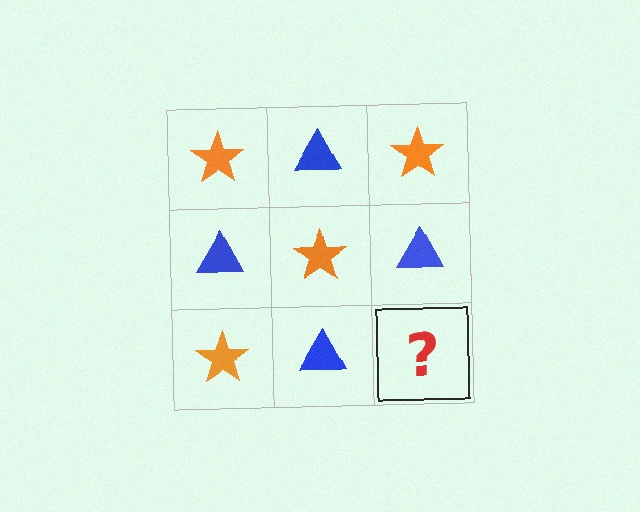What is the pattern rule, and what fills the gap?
The rule is that it alternates orange star and blue triangle in a checkerboard pattern. The gap should be filled with an orange star.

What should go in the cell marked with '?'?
The missing cell should contain an orange star.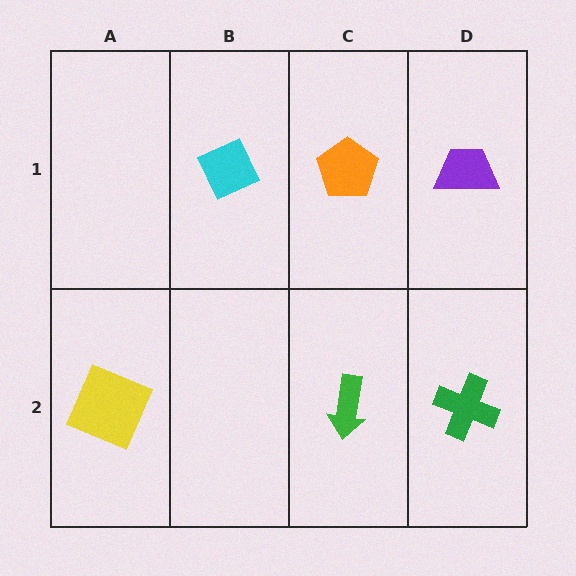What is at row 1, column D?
A purple trapezoid.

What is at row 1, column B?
A cyan diamond.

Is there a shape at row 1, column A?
No, that cell is empty.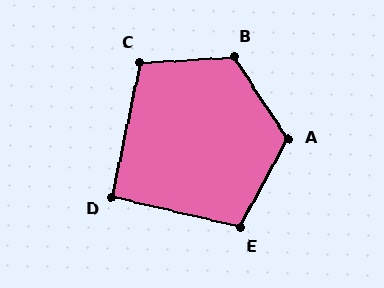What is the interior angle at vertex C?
Approximately 105 degrees (obtuse).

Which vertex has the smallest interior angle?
D, at approximately 91 degrees.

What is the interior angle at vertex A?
Approximately 118 degrees (obtuse).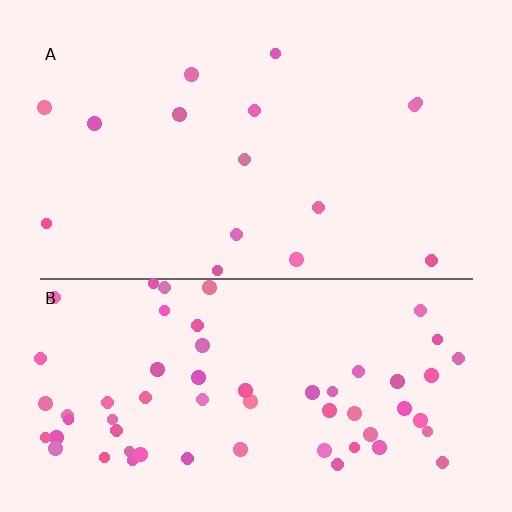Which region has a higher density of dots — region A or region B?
B (the bottom).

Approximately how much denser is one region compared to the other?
Approximately 4.0× — region B over region A.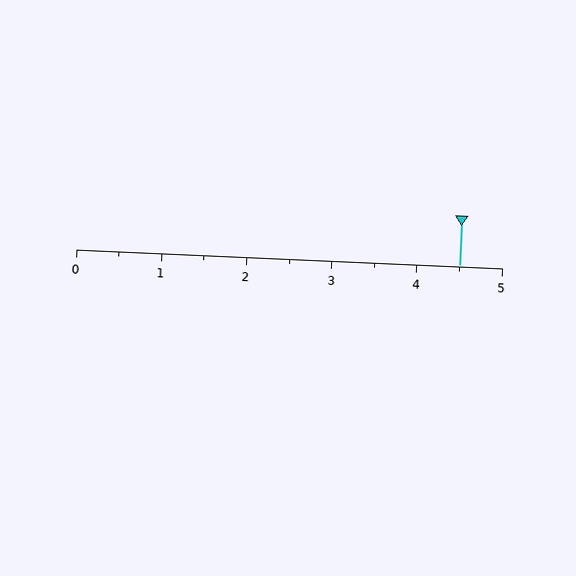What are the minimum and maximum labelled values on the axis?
The axis runs from 0 to 5.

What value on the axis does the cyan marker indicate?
The marker indicates approximately 4.5.